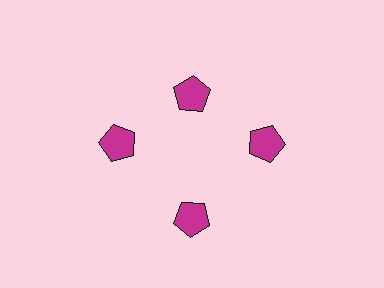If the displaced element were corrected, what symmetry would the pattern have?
It would have 4-fold rotational symmetry — the pattern would map onto itself every 90 degrees.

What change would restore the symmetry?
The symmetry would be restored by moving it outward, back onto the ring so that all 4 pentagons sit at equal angles and equal distance from the center.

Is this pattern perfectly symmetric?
No. The 4 magenta pentagons are arranged in a ring, but one element near the 12 o'clock position is pulled inward toward the center, breaking the 4-fold rotational symmetry.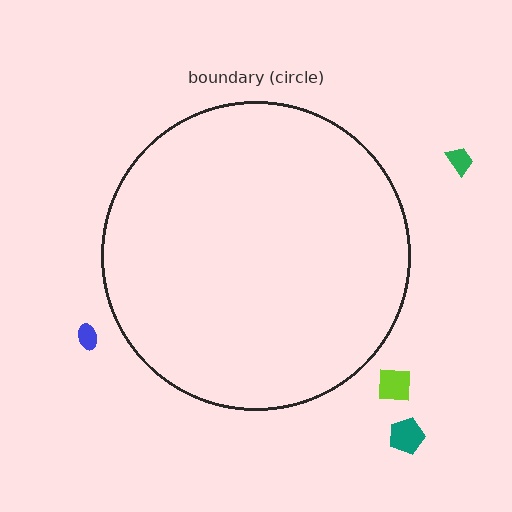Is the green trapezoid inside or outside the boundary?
Outside.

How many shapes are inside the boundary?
0 inside, 4 outside.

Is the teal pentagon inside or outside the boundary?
Outside.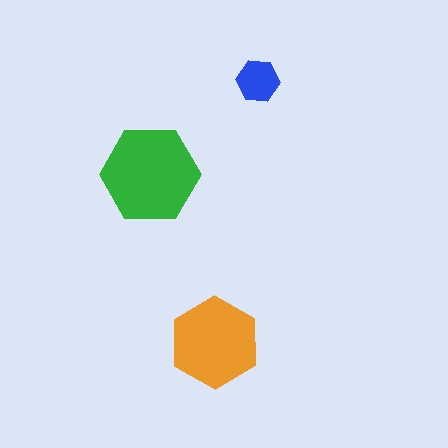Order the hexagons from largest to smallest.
the green one, the orange one, the blue one.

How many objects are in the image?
There are 3 objects in the image.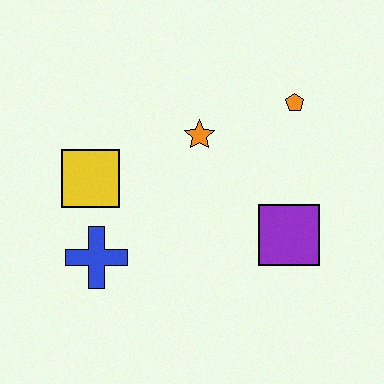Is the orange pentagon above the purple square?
Yes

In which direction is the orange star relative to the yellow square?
The orange star is to the right of the yellow square.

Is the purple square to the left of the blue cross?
No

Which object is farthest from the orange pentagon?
The blue cross is farthest from the orange pentagon.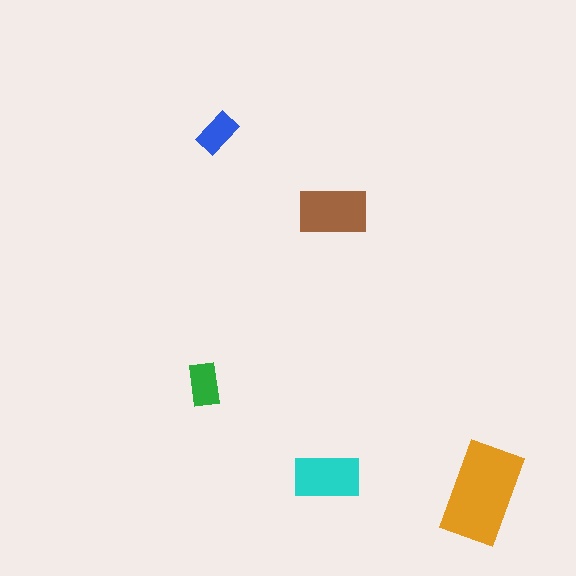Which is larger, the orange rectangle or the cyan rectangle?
The orange one.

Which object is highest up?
The blue rectangle is topmost.